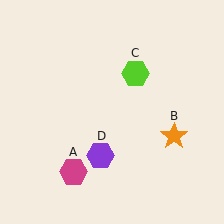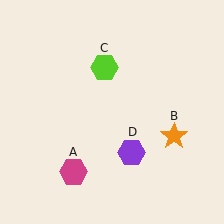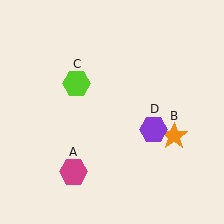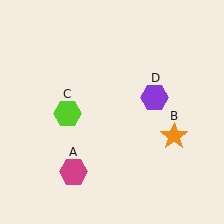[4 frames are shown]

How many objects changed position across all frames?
2 objects changed position: lime hexagon (object C), purple hexagon (object D).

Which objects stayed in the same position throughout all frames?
Magenta hexagon (object A) and orange star (object B) remained stationary.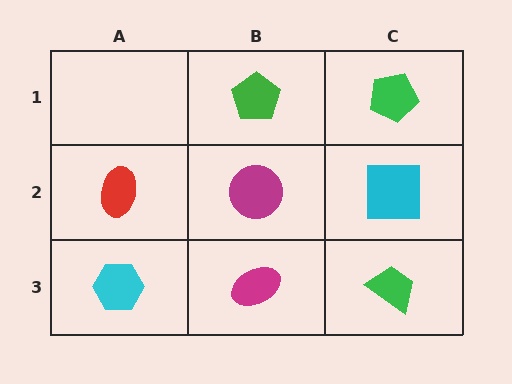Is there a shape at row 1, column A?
No, that cell is empty.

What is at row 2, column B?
A magenta circle.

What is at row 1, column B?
A green pentagon.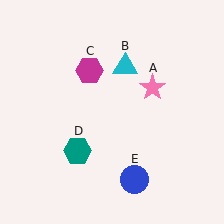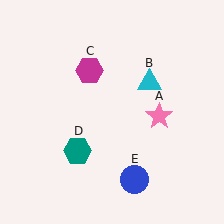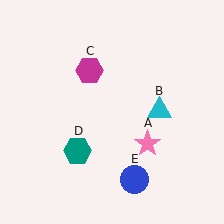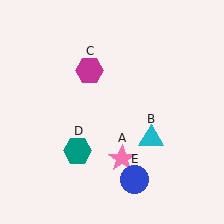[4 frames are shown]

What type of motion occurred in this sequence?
The pink star (object A), cyan triangle (object B) rotated clockwise around the center of the scene.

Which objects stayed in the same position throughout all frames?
Magenta hexagon (object C) and teal hexagon (object D) and blue circle (object E) remained stationary.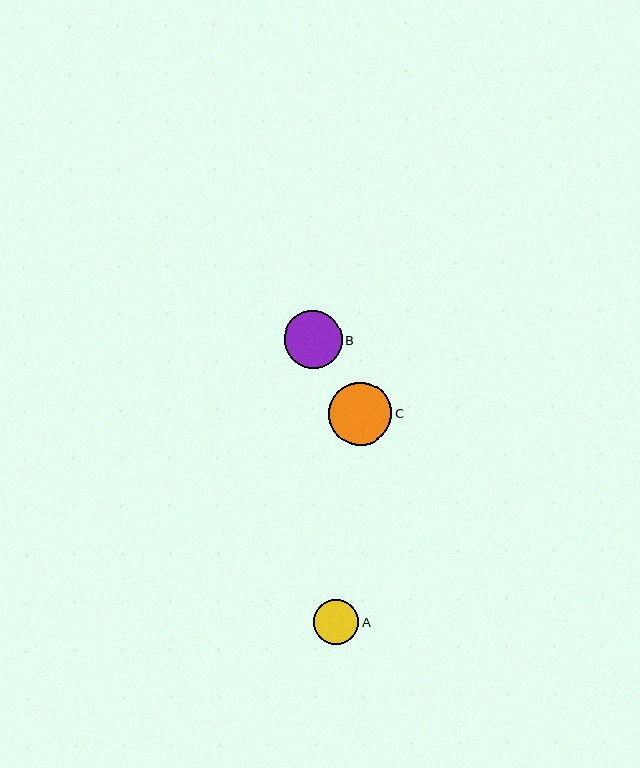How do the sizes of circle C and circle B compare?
Circle C and circle B are approximately the same size.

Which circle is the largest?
Circle C is the largest with a size of approximately 63 pixels.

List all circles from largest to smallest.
From largest to smallest: C, B, A.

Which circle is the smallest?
Circle A is the smallest with a size of approximately 45 pixels.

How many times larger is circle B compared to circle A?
Circle B is approximately 1.3 times the size of circle A.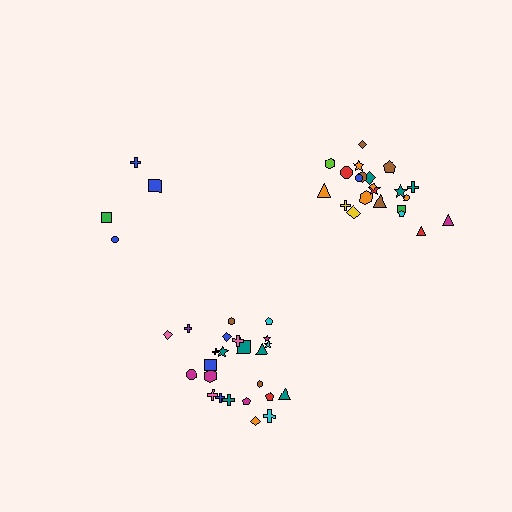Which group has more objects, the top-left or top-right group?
The top-right group.